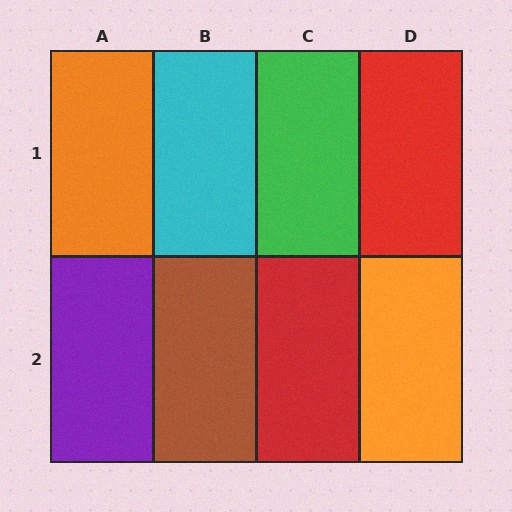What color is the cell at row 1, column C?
Green.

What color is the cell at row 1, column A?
Orange.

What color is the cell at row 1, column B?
Cyan.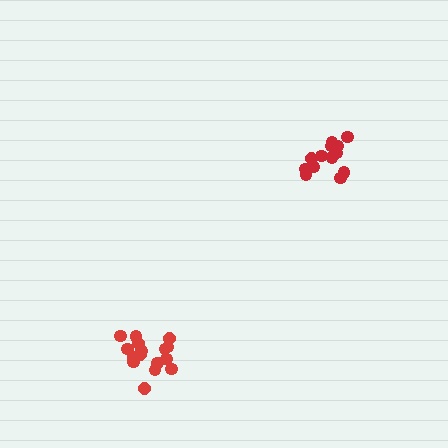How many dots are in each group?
Group 1: 17 dots, Group 2: 13 dots (30 total).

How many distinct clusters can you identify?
There are 2 distinct clusters.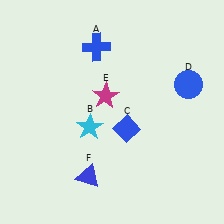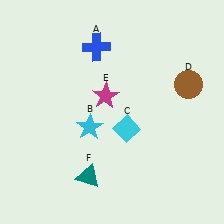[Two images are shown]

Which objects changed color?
C changed from blue to cyan. D changed from blue to brown. F changed from blue to teal.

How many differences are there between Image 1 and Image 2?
There are 3 differences between the two images.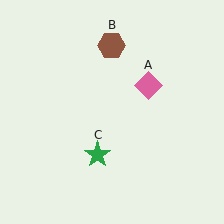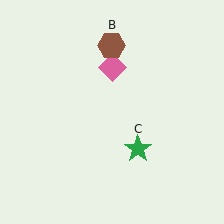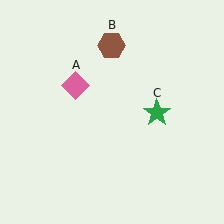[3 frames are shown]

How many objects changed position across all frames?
2 objects changed position: pink diamond (object A), green star (object C).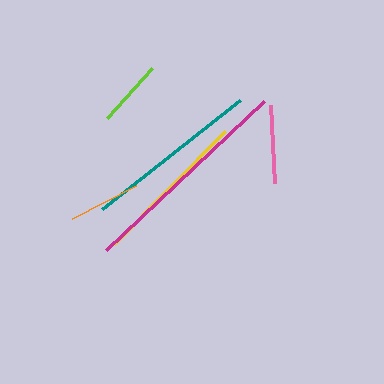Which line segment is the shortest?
The lime line is the shortest at approximately 68 pixels.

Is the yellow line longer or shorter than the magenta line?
The magenta line is longer than the yellow line.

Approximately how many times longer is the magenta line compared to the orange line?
The magenta line is approximately 3.0 times the length of the orange line.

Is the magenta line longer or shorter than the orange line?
The magenta line is longer than the orange line.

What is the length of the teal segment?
The teal segment is approximately 176 pixels long.